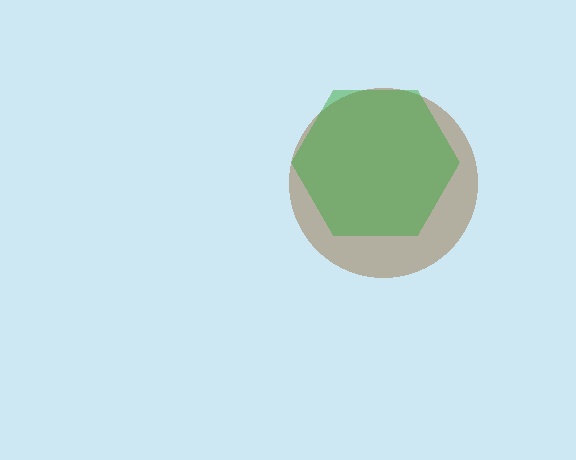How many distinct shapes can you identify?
There are 2 distinct shapes: a brown circle, a green hexagon.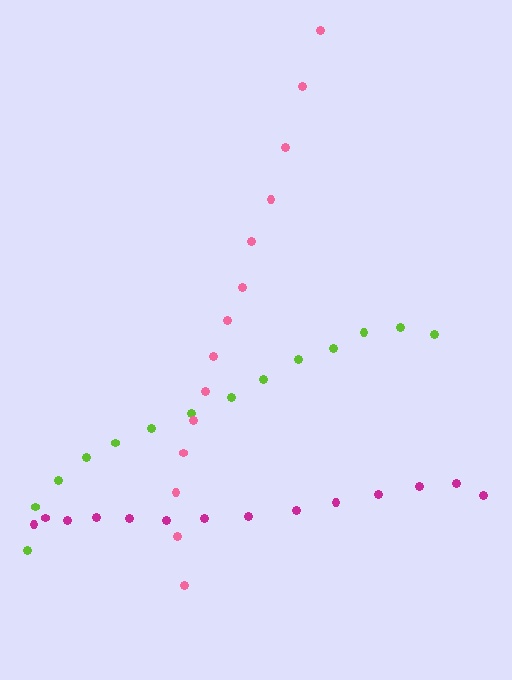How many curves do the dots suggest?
There are 3 distinct paths.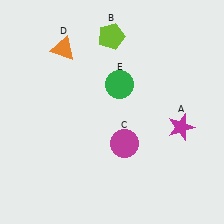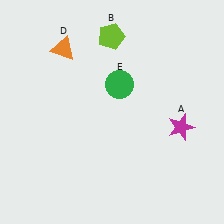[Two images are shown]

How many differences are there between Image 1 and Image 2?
There is 1 difference between the two images.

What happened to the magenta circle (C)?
The magenta circle (C) was removed in Image 2. It was in the bottom-right area of Image 1.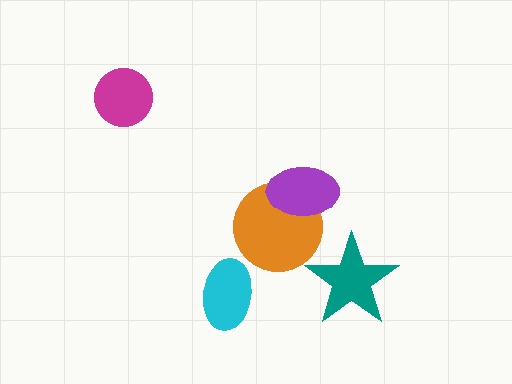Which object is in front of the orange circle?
The purple ellipse is in front of the orange circle.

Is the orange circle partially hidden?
Yes, it is partially covered by another shape.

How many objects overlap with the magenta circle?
0 objects overlap with the magenta circle.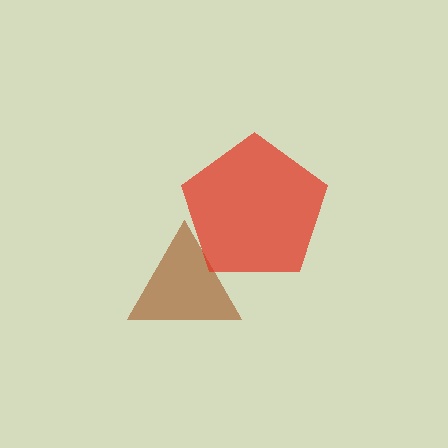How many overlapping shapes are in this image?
There are 2 overlapping shapes in the image.